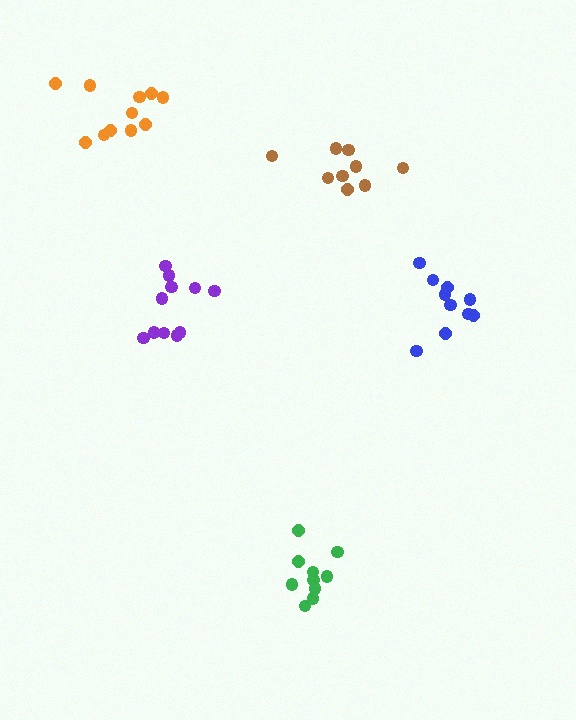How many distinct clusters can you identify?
There are 5 distinct clusters.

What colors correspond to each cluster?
The clusters are colored: brown, green, blue, purple, orange.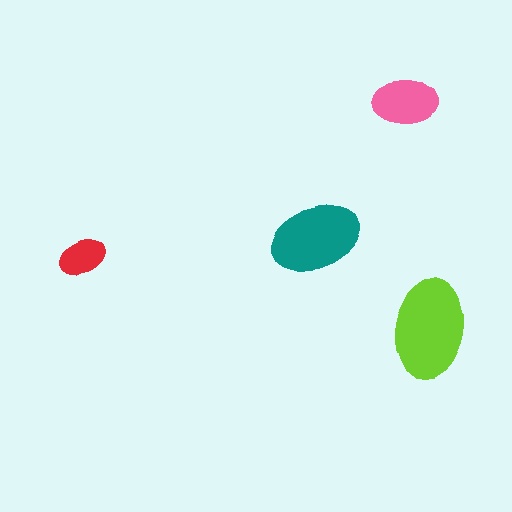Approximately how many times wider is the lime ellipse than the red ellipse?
About 2 times wider.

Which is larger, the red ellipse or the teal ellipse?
The teal one.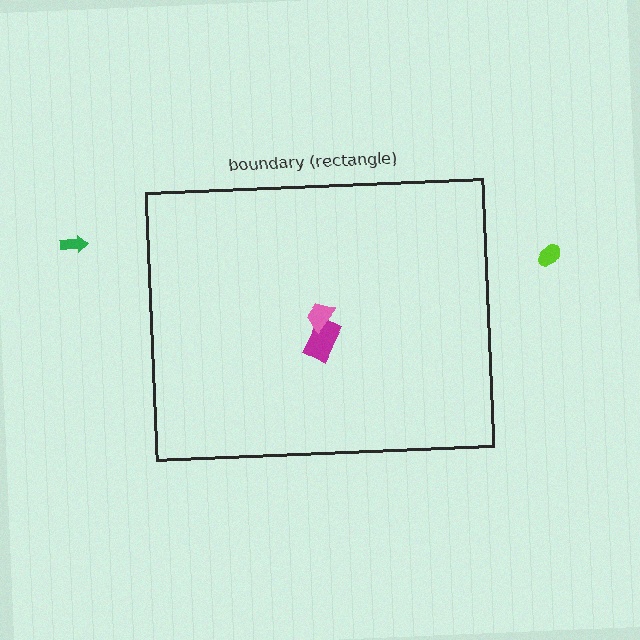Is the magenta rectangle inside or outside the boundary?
Inside.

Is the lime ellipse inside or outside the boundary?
Outside.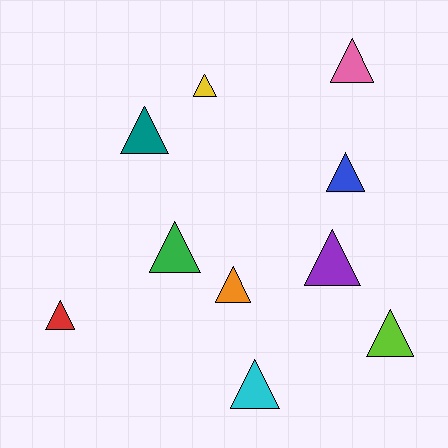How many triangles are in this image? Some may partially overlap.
There are 10 triangles.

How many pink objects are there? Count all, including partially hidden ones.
There is 1 pink object.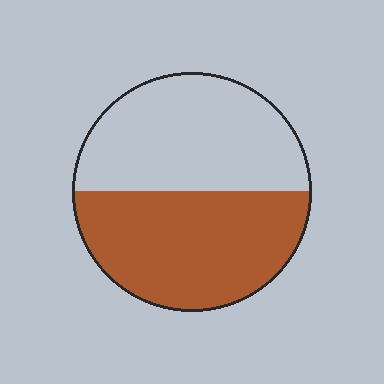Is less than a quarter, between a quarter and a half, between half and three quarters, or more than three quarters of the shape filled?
Between half and three quarters.